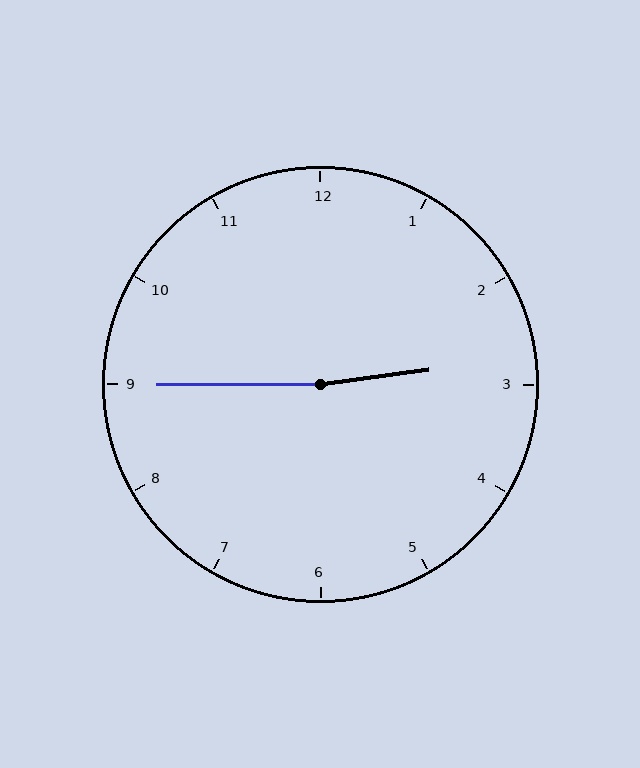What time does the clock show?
2:45.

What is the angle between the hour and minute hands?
Approximately 172 degrees.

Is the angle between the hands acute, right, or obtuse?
It is obtuse.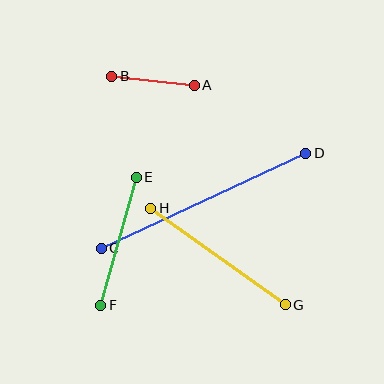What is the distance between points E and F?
The distance is approximately 133 pixels.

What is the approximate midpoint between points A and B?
The midpoint is at approximately (153, 81) pixels.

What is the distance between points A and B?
The distance is approximately 83 pixels.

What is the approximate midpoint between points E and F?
The midpoint is at approximately (119, 241) pixels.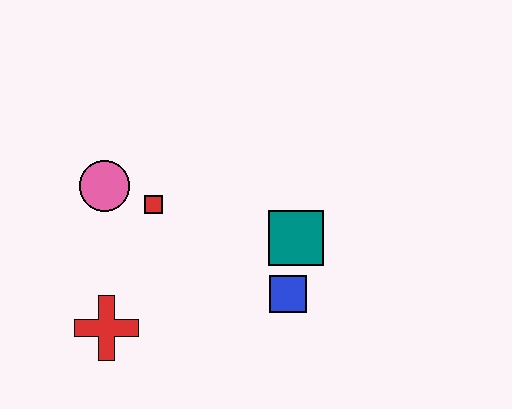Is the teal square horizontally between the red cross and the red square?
No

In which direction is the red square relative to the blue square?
The red square is to the left of the blue square.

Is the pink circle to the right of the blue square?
No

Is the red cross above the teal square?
No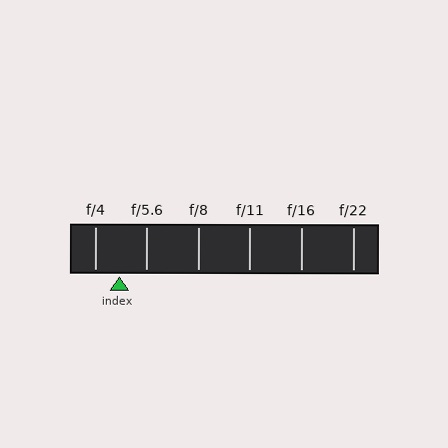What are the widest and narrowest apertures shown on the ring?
The widest aperture shown is f/4 and the narrowest is f/22.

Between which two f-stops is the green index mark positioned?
The index mark is between f/4 and f/5.6.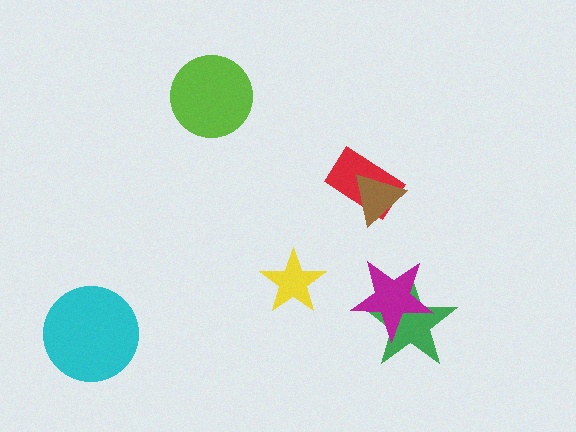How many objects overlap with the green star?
1 object overlaps with the green star.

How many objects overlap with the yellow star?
0 objects overlap with the yellow star.